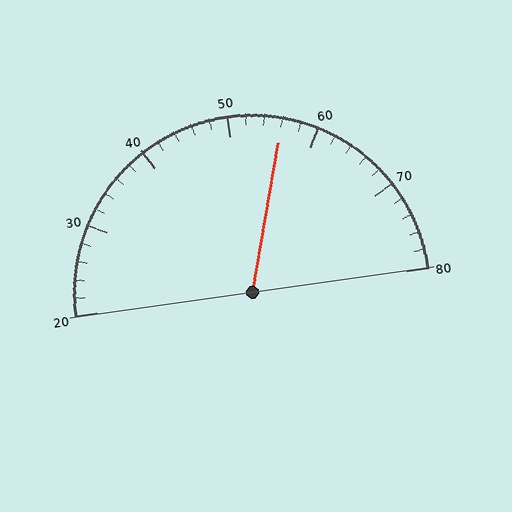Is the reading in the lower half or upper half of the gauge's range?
The reading is in the upper half of the range (20 to 80).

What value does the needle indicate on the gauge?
The needle indicates approximately 56.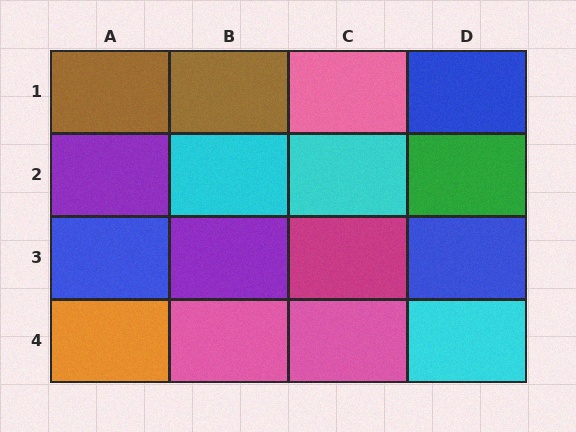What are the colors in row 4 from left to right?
Orange, pink, pink, cyan.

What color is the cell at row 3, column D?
Blue.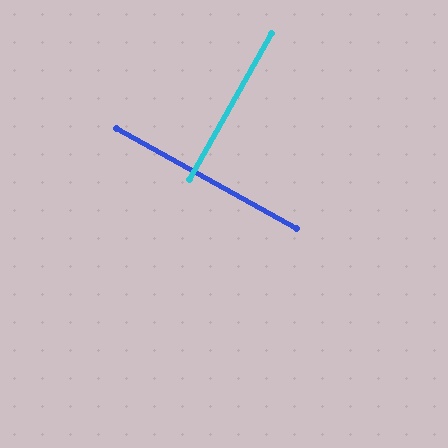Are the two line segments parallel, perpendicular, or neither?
Perpendicular — they meet at approximately 90°.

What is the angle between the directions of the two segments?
Approximately 90 degrees.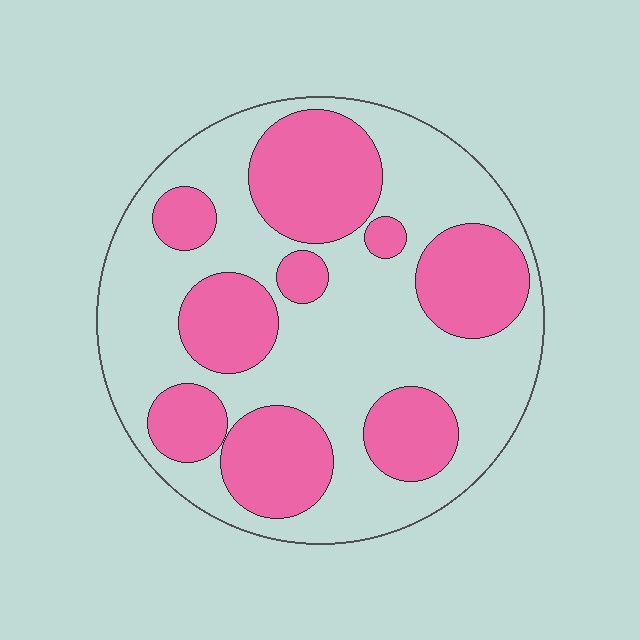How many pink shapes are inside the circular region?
9.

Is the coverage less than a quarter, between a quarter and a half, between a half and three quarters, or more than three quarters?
Between a quarter and a half.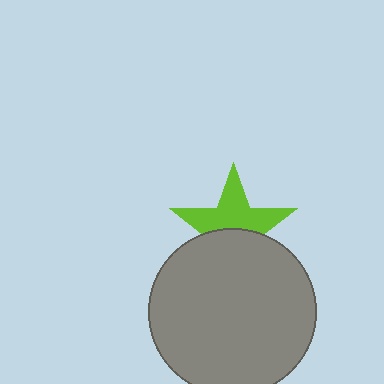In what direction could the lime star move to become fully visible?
The lime star could move up. That would shift it out from behind the gray circle entirely.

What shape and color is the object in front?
The object in front is a gray circle.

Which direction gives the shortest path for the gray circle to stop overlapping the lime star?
Moving down gives the shortest separation.